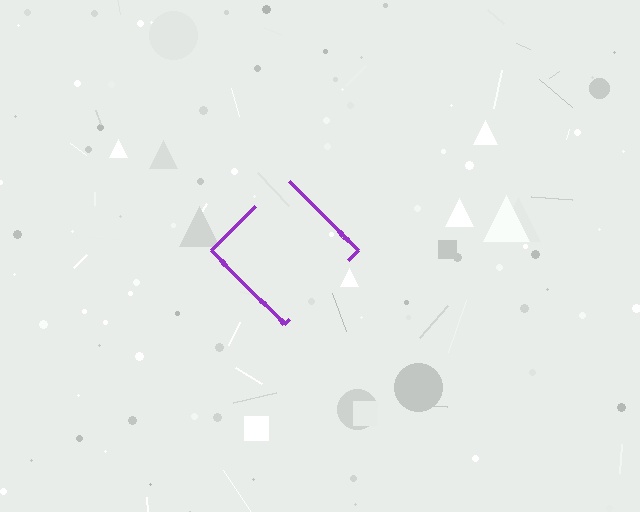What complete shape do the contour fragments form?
The contour fragments form a diamond.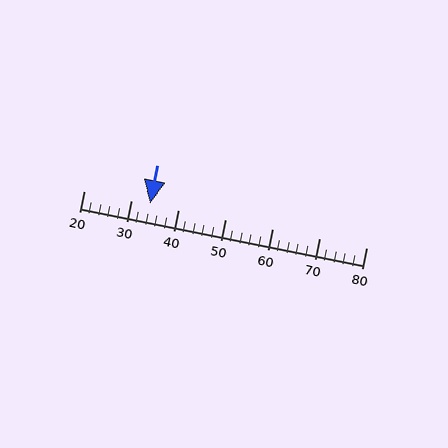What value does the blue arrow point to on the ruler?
The blue arrow points to approximately 34.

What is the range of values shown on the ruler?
The ruler shows values from 20 to 80.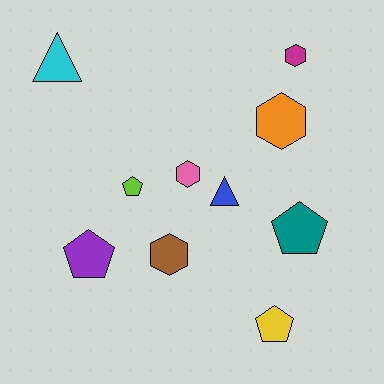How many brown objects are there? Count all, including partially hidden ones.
There is 1 brown object.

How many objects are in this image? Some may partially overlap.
There are 10 objects.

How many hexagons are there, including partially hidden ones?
There are 4 hexagons.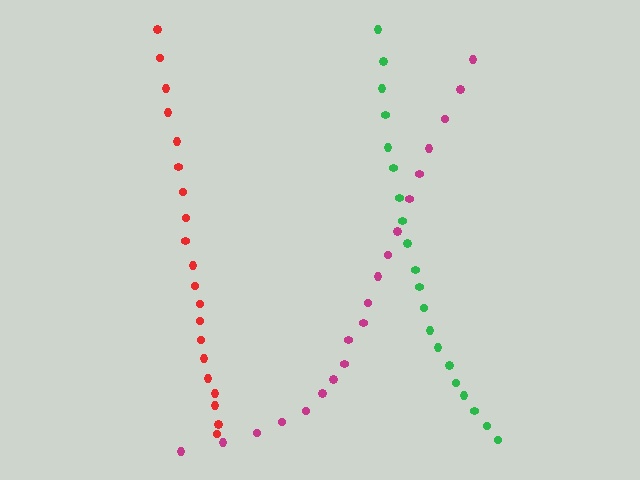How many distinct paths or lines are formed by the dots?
There are 3 distinct paths.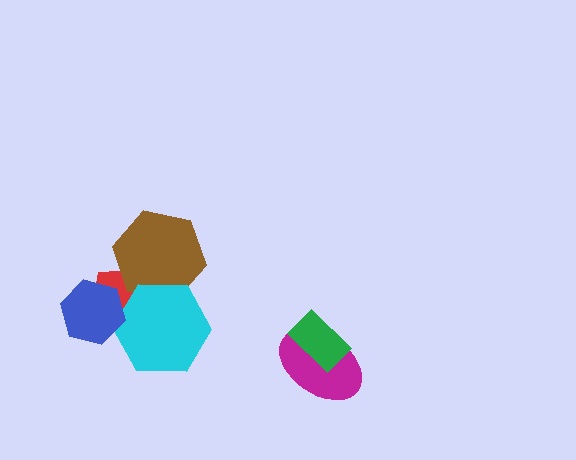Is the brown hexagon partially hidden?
Yes, it is partially covered by another shape.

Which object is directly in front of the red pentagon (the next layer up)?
The brown hexagon is directly in front of the red pentagon.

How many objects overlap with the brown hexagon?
2 objects overlap with the brown hexagon.